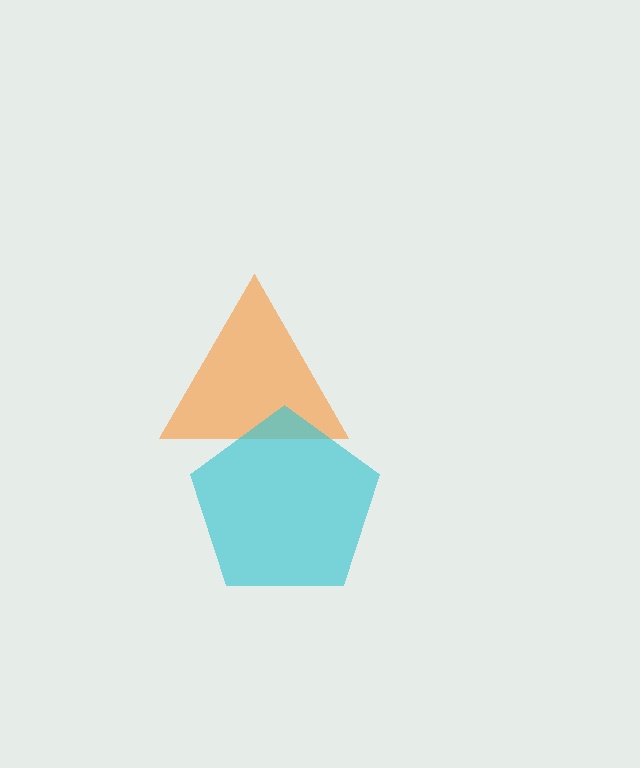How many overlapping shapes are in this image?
There are 2 overlapping shapes in the image.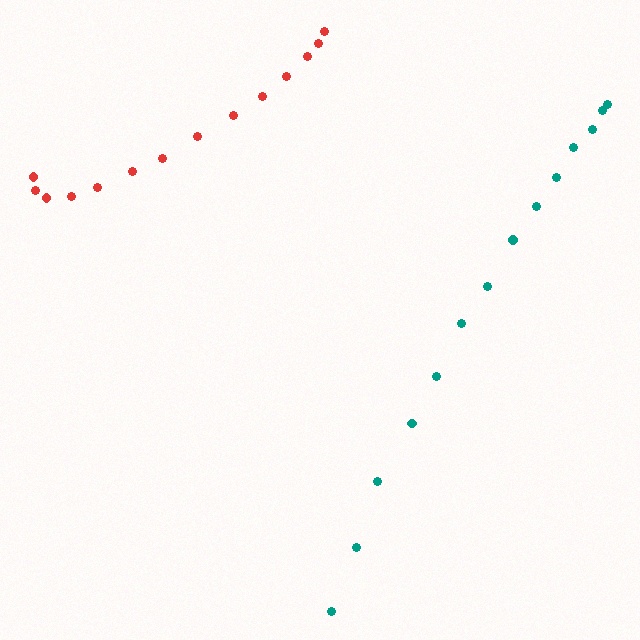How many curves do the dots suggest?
There are 2 distinct paths.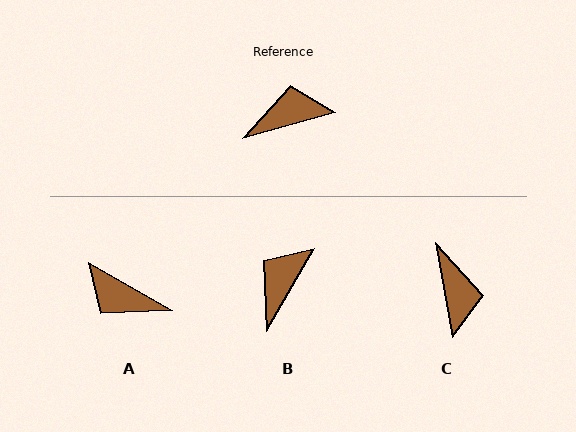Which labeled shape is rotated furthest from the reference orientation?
A, about 134 degrees away.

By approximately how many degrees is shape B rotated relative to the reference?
Approximately 44 degrees counter-clockwise.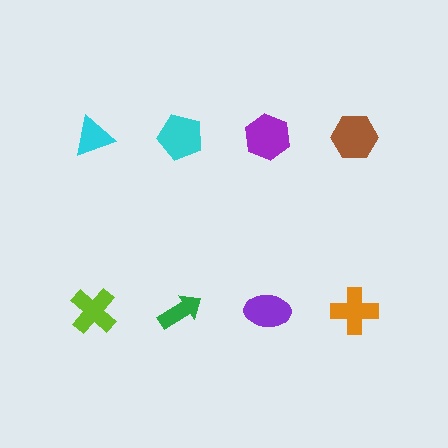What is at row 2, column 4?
An orange cross.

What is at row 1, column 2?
A cyan pentagon.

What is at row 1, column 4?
A brown hexagon.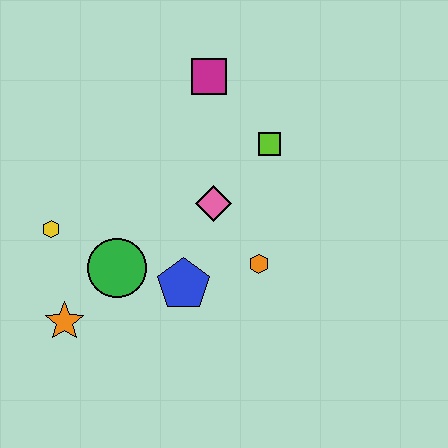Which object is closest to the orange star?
The green circle is closest to the orange star.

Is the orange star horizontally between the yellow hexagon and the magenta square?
Yes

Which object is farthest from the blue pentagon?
The magenta square is farthest from the blue pentagon.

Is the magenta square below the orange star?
No